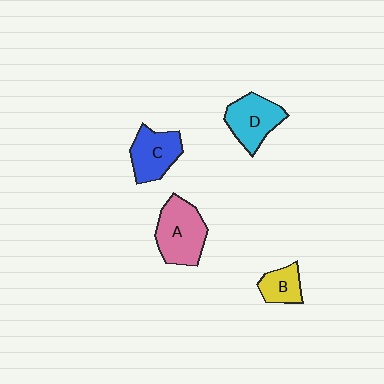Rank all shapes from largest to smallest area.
From largest to smallest: A (pink), D (cyan), C (blue), B (yellow).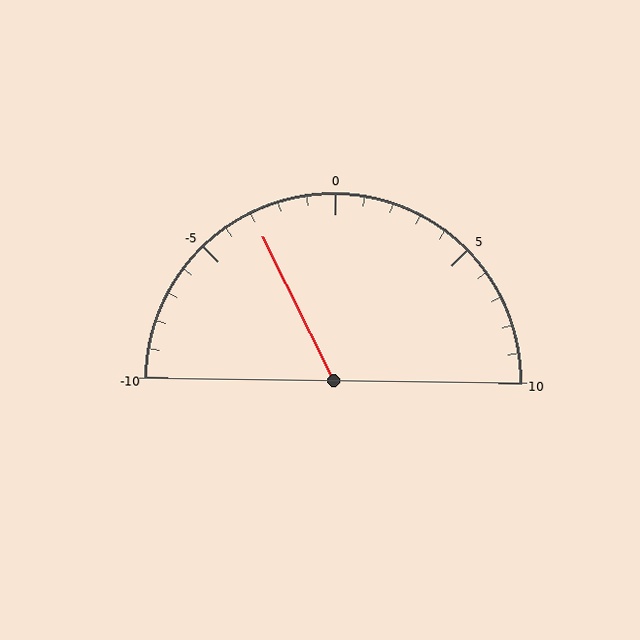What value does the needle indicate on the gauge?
The needle indicates approximately -3.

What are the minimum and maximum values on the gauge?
The gauge ranges from -10 to 10.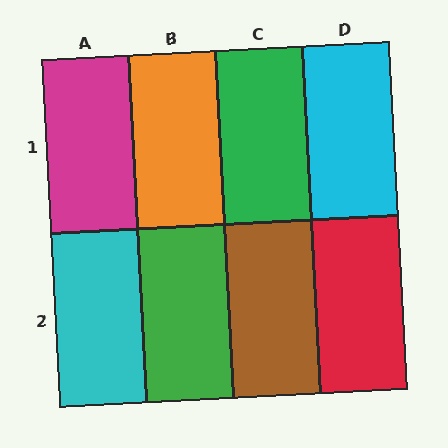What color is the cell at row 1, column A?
Magenta.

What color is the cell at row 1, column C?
Green.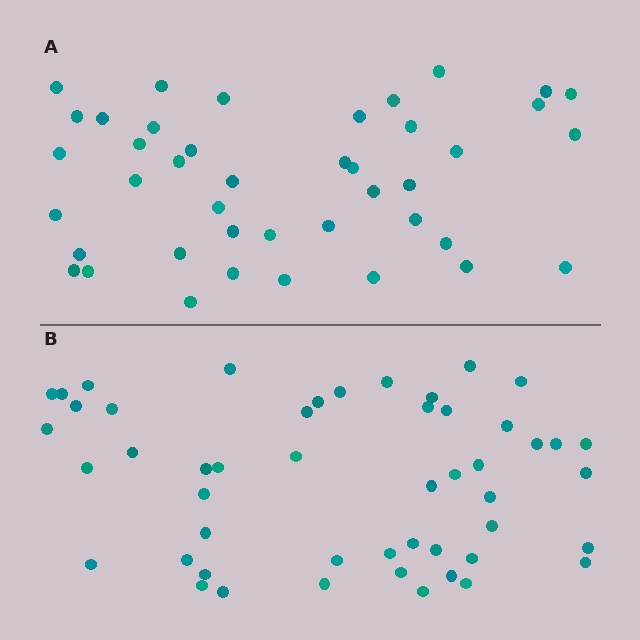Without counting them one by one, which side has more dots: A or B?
Region B (the bottom region) has more dots.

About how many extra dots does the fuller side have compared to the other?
Region B has roughly 8 or so more dots than region A.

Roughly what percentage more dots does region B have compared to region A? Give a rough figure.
About 20% more.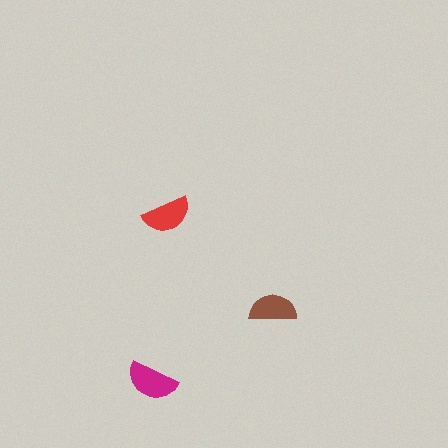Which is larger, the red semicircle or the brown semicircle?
The red one.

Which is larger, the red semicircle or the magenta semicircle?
The magenta one.